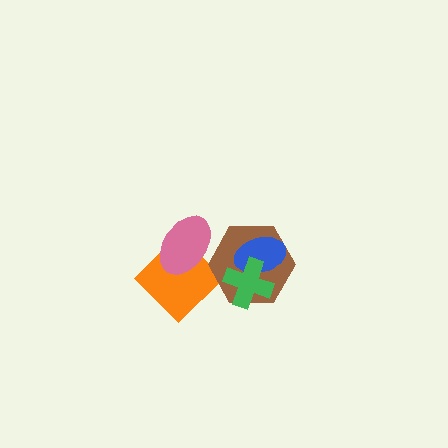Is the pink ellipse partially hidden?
No, no other shape covers it.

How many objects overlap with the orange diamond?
2 objects overlap with the orange diamond.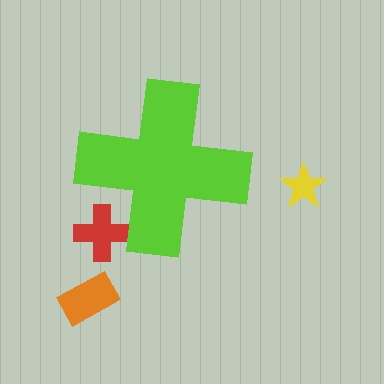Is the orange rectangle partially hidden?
No, the orange rectangle is fully visible.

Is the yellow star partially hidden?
No, the yellow star is fully visible.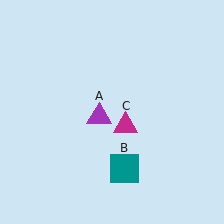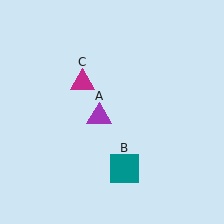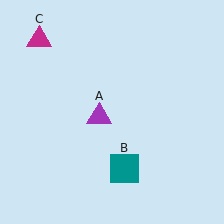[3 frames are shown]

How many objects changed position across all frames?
1 object changed position: magenta triangle (object C).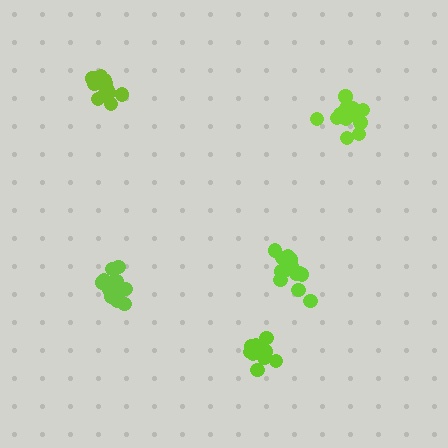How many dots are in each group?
Group 1: 14 dots, Group 2: 12 dots, Group 3: 13 dots, Group 4: 13 dots, Group 5: 15 dots (67 total).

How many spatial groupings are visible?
There are 5 spatial groupings.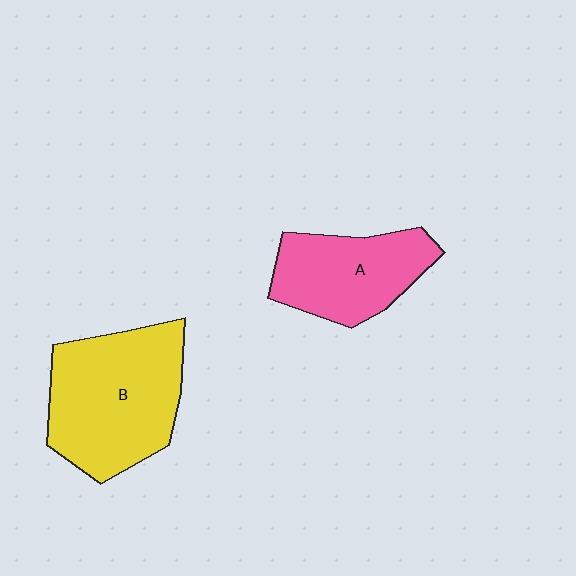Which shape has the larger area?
Shape B (yellow).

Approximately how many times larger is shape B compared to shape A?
Approximately 1.4 times.